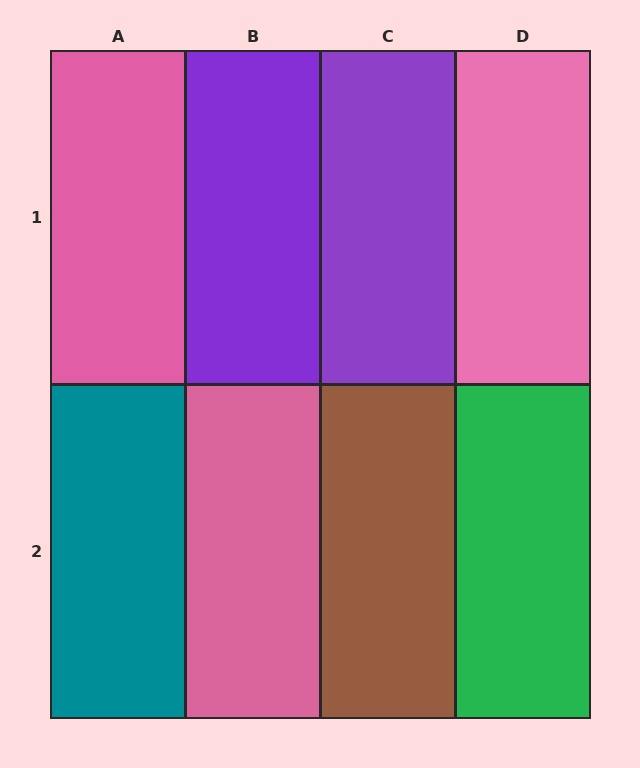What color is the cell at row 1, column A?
Pink.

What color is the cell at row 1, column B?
Purple.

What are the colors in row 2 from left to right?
Teal, pink, brown, green.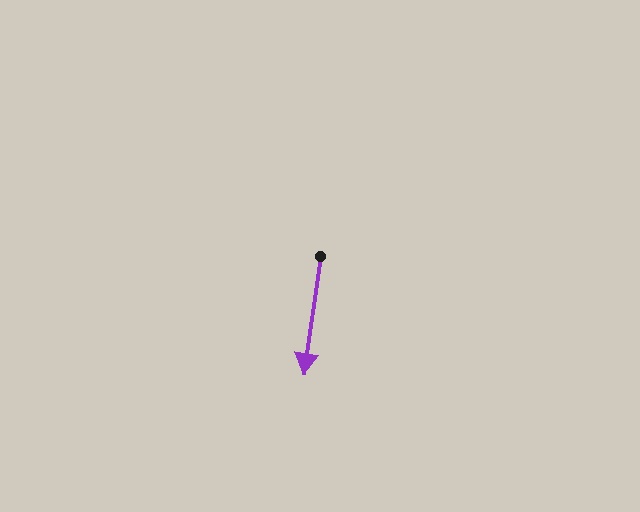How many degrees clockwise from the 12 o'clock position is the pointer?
Approximately 188 degrees.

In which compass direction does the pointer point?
South.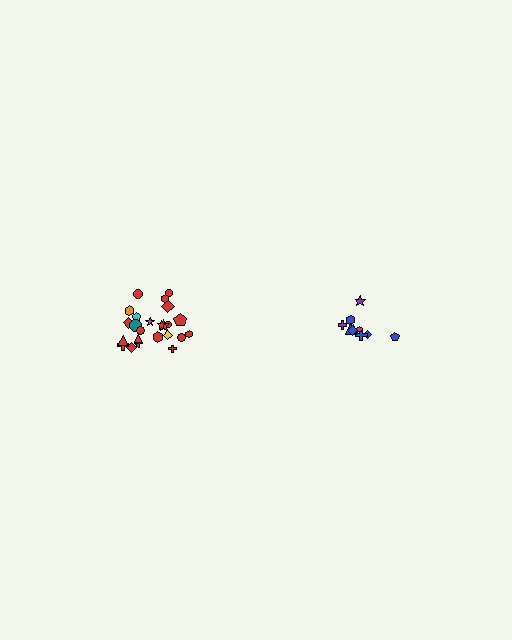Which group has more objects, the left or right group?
The left group.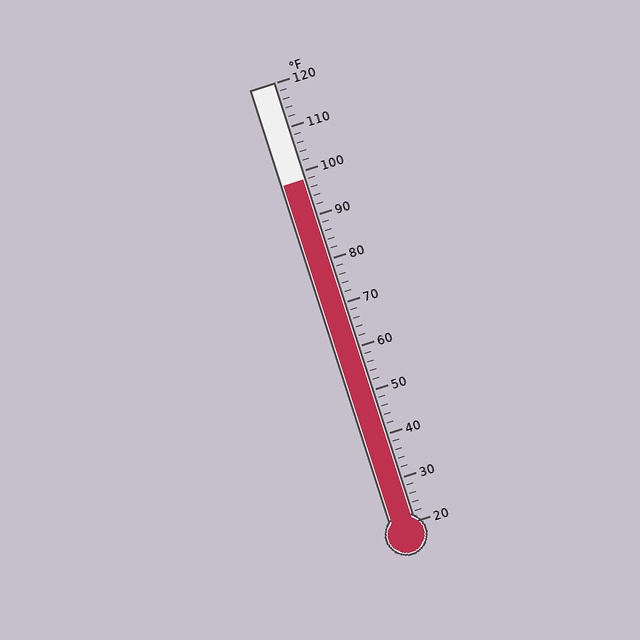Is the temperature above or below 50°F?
The temperature is above 50°F.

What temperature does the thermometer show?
The thermometer shows approximately 98°F.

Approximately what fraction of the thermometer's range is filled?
The thermometer is filled to approximately 80% of its range.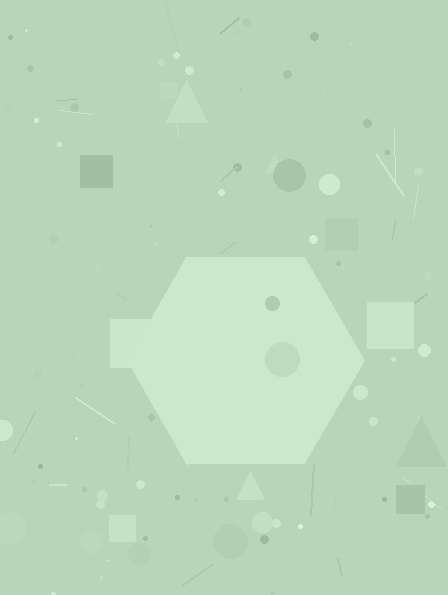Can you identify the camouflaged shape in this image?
The camouflaged shape is a hexagon.